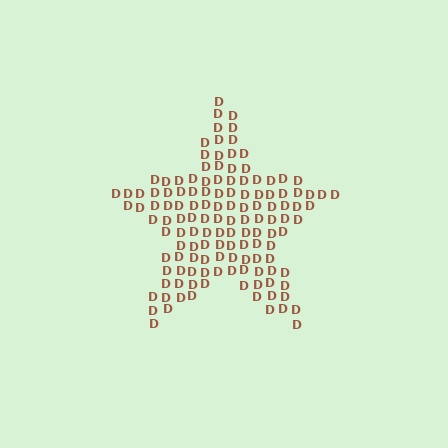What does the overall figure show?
The overall figure shows a star.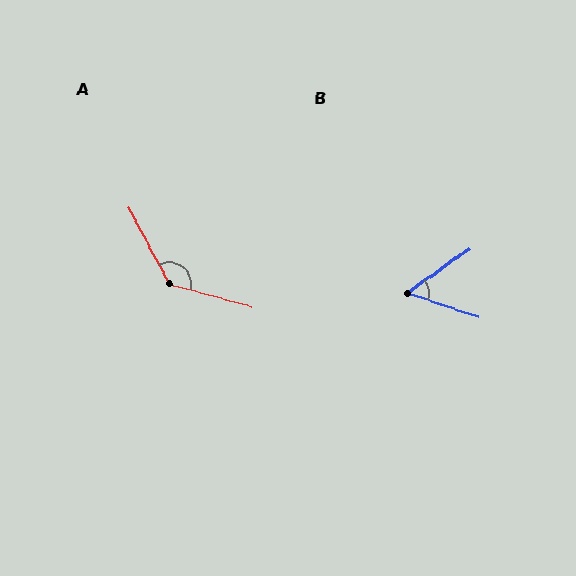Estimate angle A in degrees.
Approximately 133 degrees.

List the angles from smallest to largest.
B (54°), A (133°).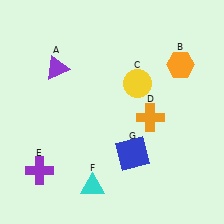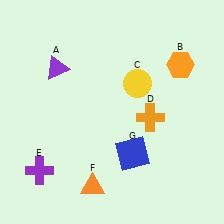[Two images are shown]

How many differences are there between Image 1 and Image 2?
There is 1 difference between the two images.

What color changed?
The triangle (F) changed from cyan in Image 1 to orange in Image 2.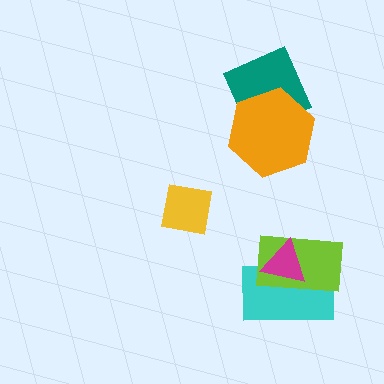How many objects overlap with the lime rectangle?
2 objects overlap with the lime rectangle.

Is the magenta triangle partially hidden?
No, no other shape covers it.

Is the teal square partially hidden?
Yes, it is partially covered by another shape.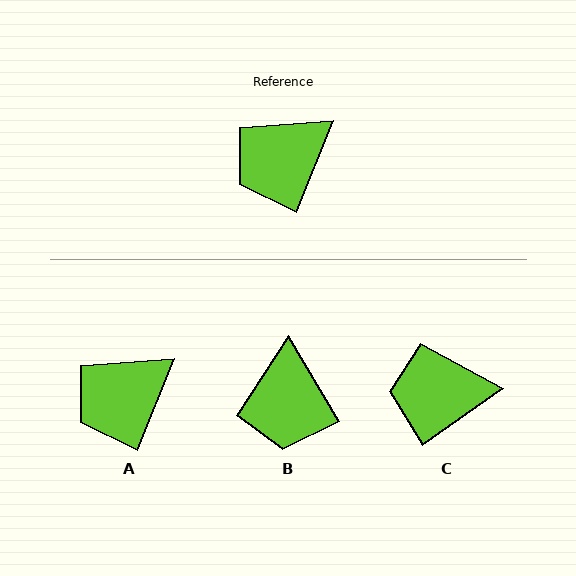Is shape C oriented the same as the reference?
No, it is off by about 33 degrees.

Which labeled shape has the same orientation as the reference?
A.